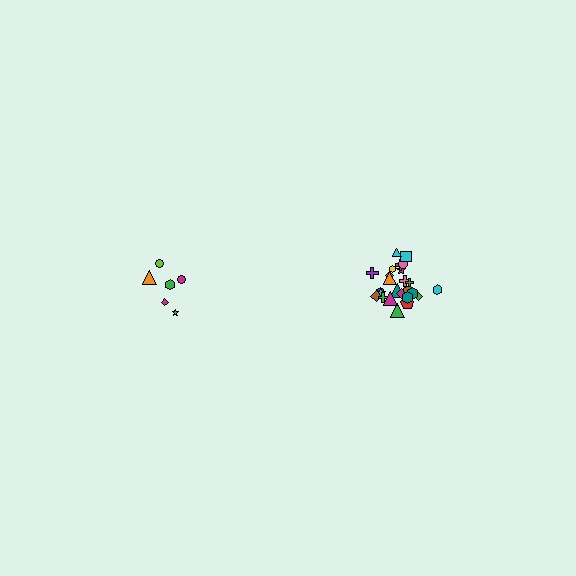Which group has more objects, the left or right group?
The right group.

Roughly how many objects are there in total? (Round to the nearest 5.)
Roughly 30 objects in total.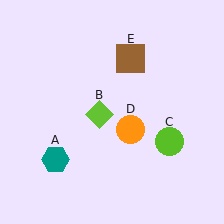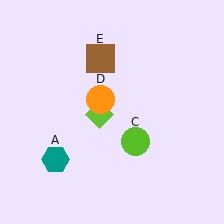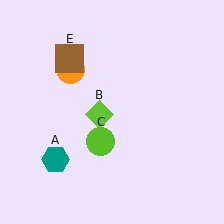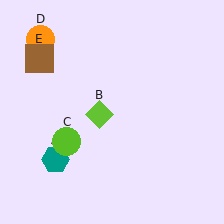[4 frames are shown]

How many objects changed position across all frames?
3 objects changed position: lime circle (object C), orange circle (object D), brown square (object E).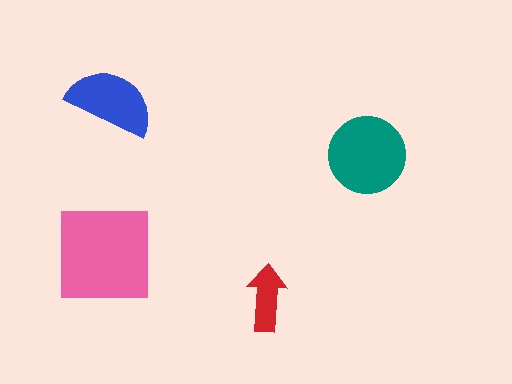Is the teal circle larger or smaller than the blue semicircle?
Larger.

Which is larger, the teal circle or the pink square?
The pink square.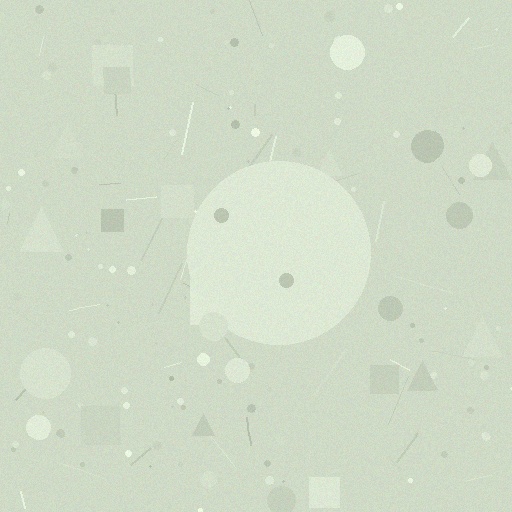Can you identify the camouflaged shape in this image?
The camouflaged shape is a circle.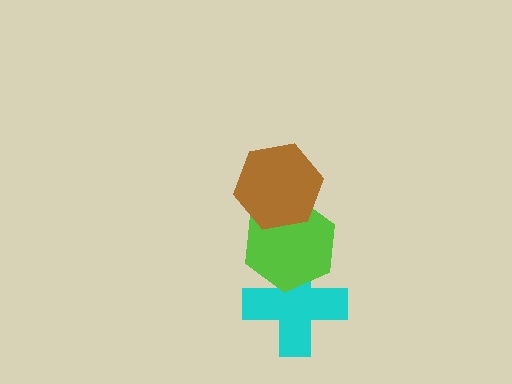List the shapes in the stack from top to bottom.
From top to bottom: the brown hexagon, the lime hexagon, the cyan cross.